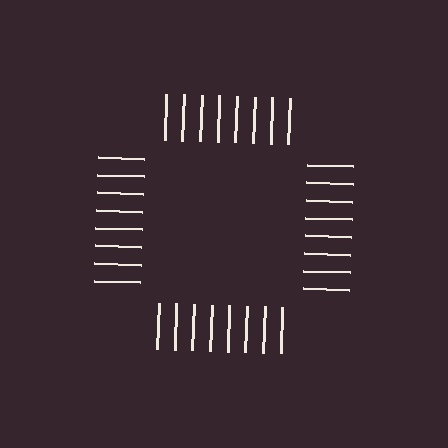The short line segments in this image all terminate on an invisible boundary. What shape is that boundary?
An illusory square — the line segments terminate on its edges but no continuous stroke is drawn.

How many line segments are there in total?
32 — 8 along each of the 4 edges.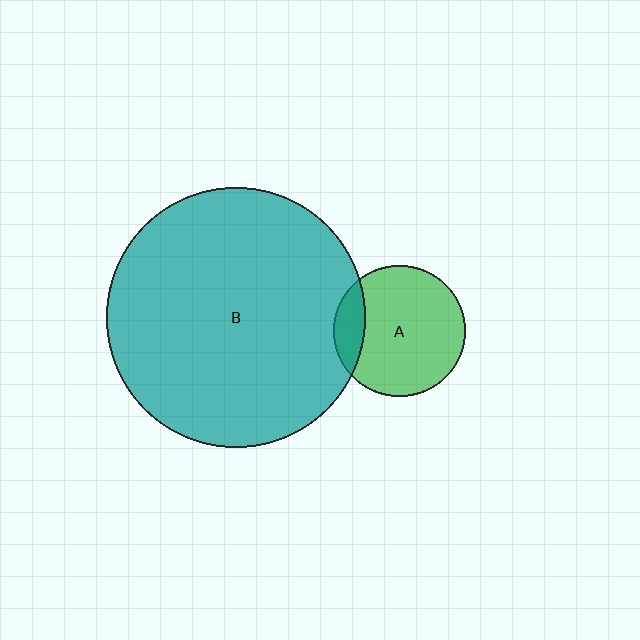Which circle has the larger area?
Circle B (teal).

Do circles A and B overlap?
Yes.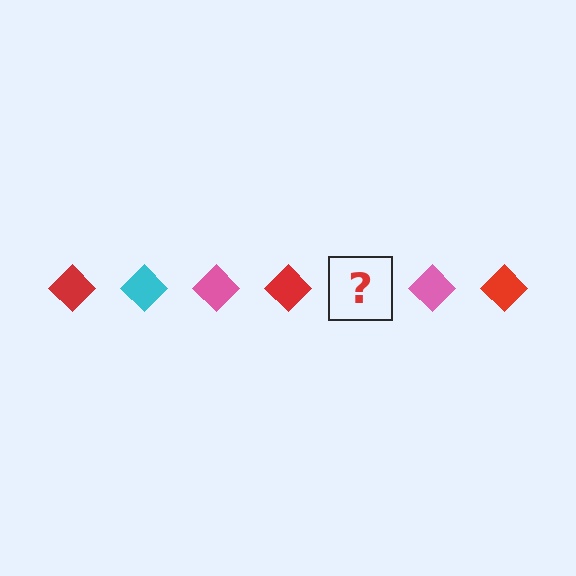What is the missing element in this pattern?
The missing element is a cyan diamond.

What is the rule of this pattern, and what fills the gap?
The rule is that the pattern cycles through red, cyan, pink diamonds. The gap should be filled with a cyan diamond.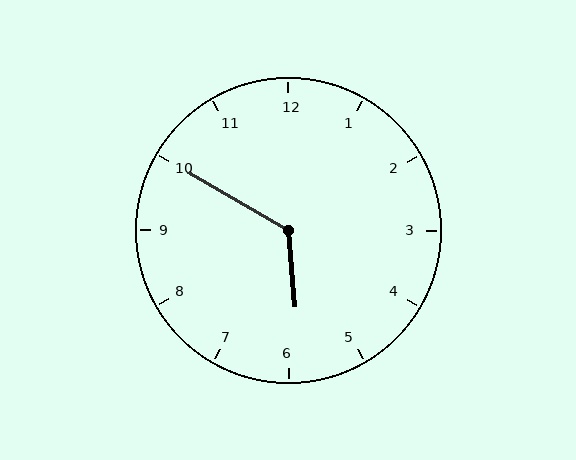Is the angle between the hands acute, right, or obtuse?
It is obtuse.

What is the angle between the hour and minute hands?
Approximately 125 degrees.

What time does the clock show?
5:50.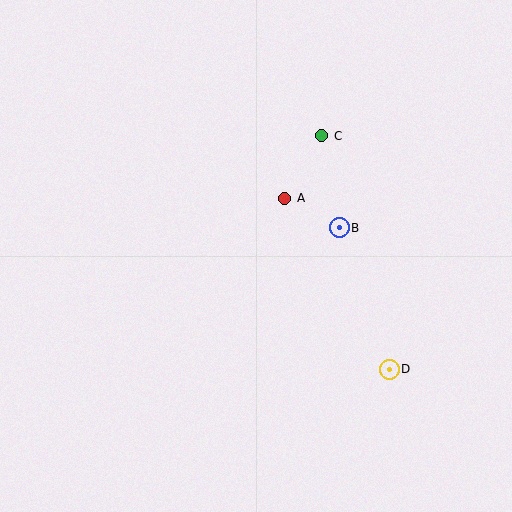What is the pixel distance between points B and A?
The distance between B and A is 62 pixels.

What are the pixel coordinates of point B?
Point B is at (339, 228).